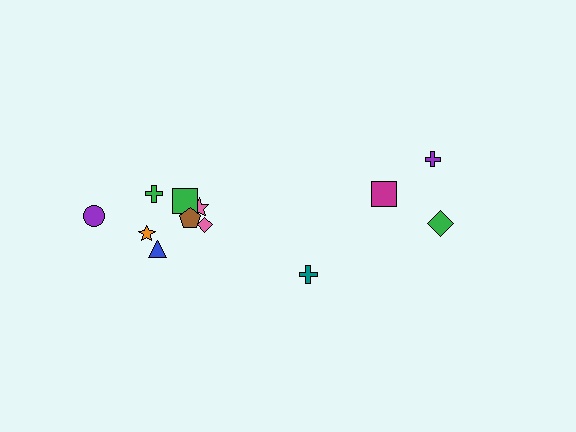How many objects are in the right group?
There are 4 objects.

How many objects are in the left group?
There are 8 objects.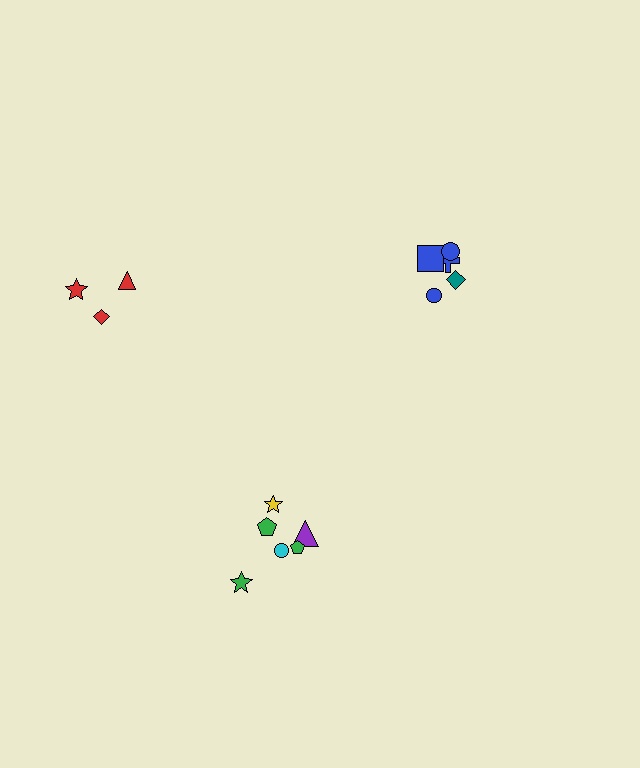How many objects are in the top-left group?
There are 3 objects.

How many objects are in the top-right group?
There are 5 objects.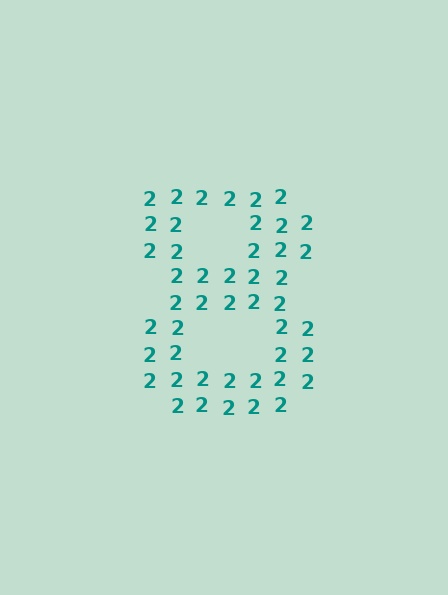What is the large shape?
The large shape is the digit 8.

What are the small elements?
The small elements are digit 2's.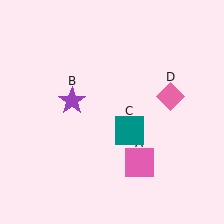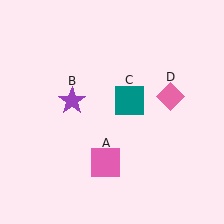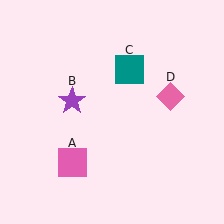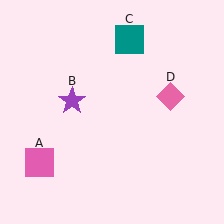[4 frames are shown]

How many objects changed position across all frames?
2 objects changed position: pink square (object A), teal square (object C).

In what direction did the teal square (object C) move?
The teal square (object C) moved up.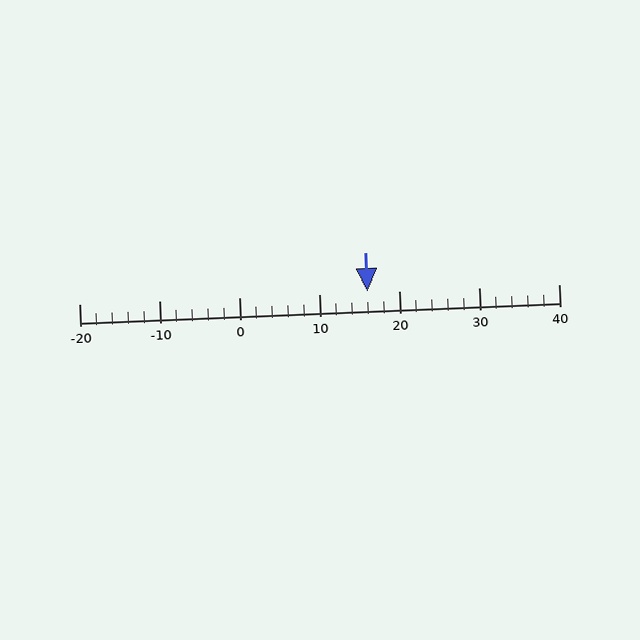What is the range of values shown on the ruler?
The ruler shows values from -20 to 40.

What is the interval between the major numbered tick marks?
The major tick marks are spaced 10 units apart.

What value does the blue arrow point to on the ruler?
The blue arrow points to approximately 16.